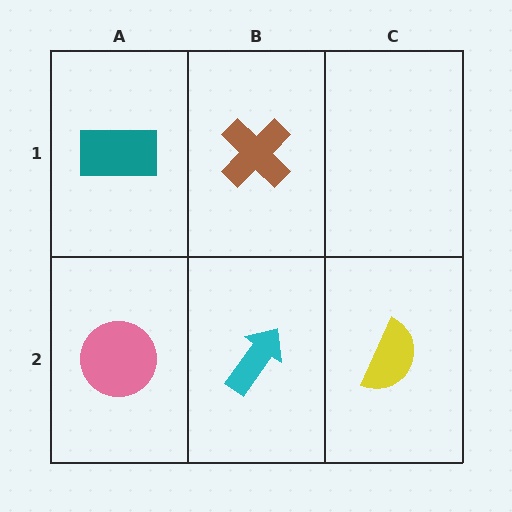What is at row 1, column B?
A brown cross.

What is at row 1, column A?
A teal rectangle.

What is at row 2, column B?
A cyan arrow.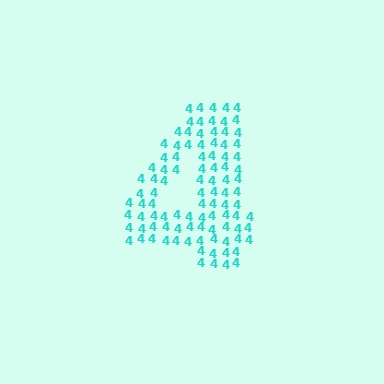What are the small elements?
The small elements are digit 4's.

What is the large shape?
The large shape is the digit 4.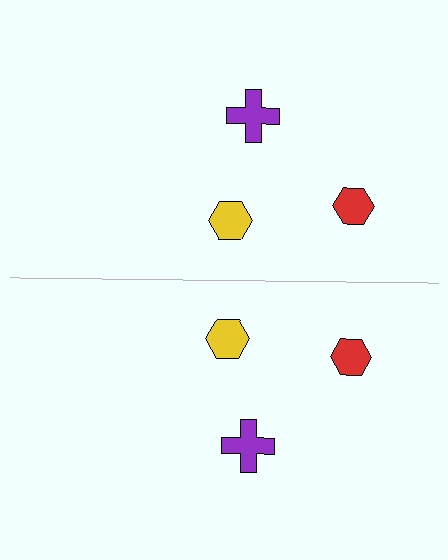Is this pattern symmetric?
Yes, this pattern has bilateral (reflection) symmetry.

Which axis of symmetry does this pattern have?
The pattern has a horizontal axis of symmetry running through the center of the image.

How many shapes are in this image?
There are 6 shapes in this image.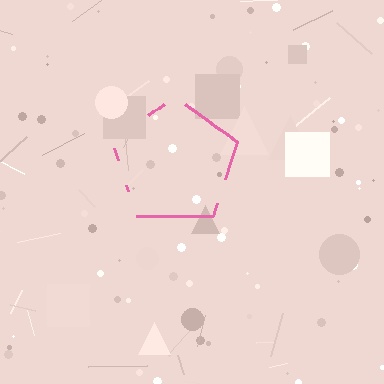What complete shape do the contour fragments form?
The contour fragments form a pentagon.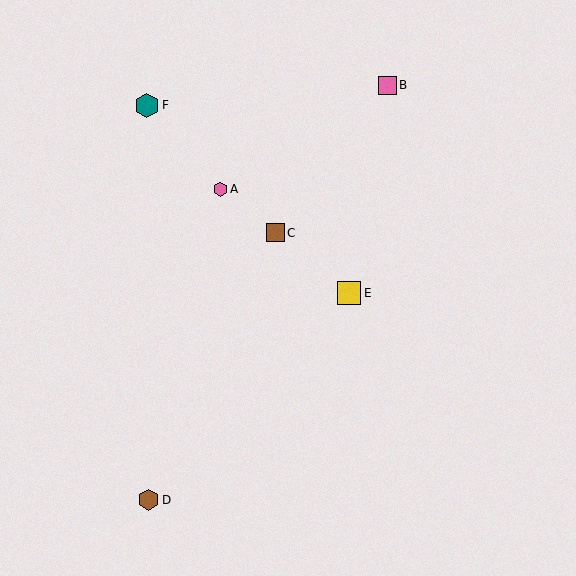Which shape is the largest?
The teal hexagon (labeled F) is the largest.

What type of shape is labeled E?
Shape E is a yellow square.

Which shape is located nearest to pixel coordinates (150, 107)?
The teal hexagon (labeled F) at (147, 105) is nearest to that location.